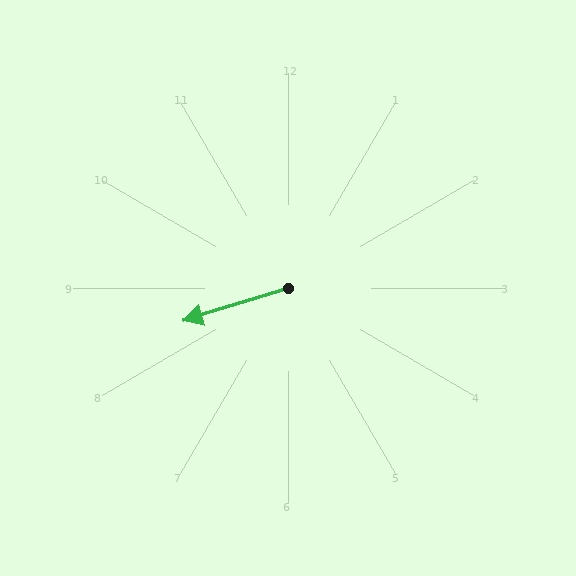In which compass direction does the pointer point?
West.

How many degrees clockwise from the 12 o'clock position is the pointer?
Approximately 253 degrees.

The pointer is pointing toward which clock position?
Roughly 8 o'clock.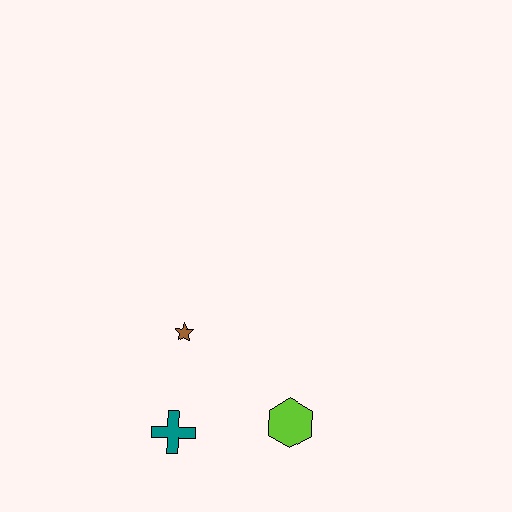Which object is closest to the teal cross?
The brown star is closest to the teal cross.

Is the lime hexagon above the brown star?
No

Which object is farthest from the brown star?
The lime hexagon is farthest from the brown star.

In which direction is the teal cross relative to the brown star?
The teal cross is below the brown star.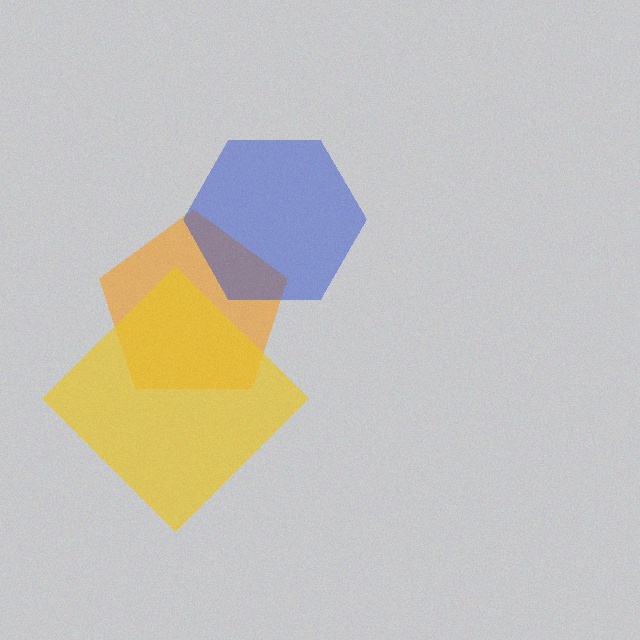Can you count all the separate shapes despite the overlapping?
Yes, there are 3 separate shapes.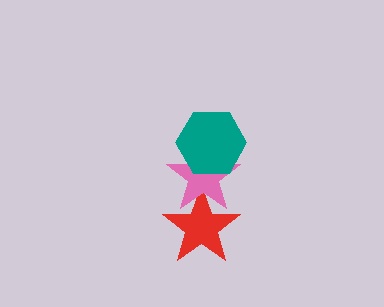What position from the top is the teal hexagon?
The teal hexagon is 1st from the top.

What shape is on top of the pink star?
The teal hexagon is on top of the pink star.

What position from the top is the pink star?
The pink star is 2nd from the top.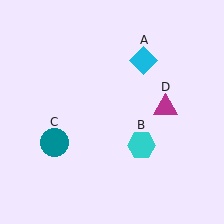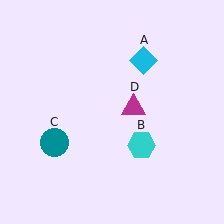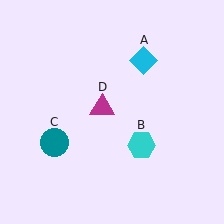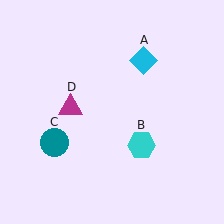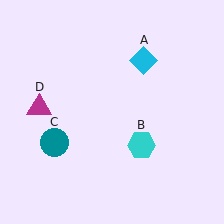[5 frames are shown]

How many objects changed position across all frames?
1 object changed position: magenta triangle (object D).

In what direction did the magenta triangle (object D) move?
The magenta triangle (object D) moved left.